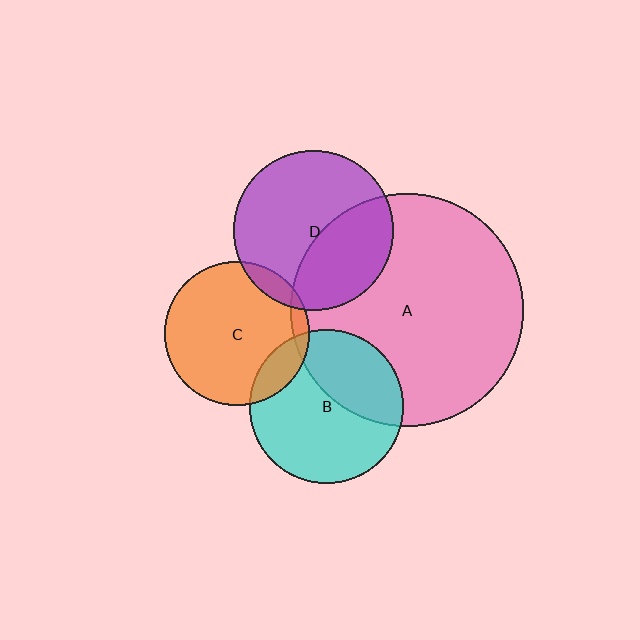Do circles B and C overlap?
Yes.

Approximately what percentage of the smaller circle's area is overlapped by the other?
Approximately 15%.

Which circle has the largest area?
Circle A (pink).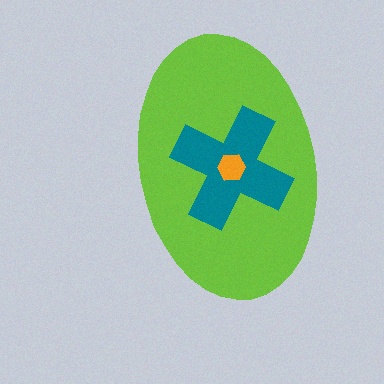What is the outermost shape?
The lime ellipse.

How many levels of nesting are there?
3.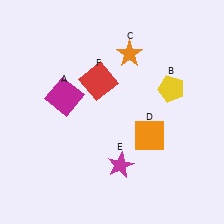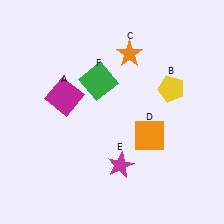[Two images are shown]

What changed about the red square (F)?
In Image 1, F is red. In Image 2, it changed to green.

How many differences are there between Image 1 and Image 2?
There is 1 difference between the two images.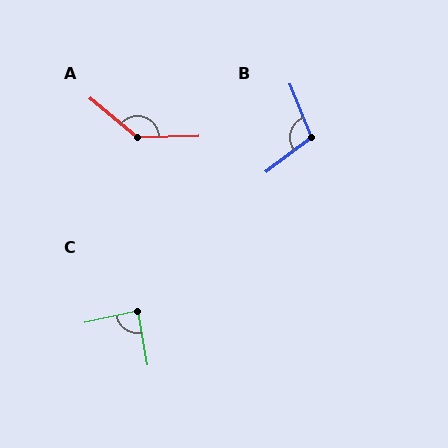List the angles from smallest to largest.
C (89°), B (106°), A (139°).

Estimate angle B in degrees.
Approximately 106 degrees.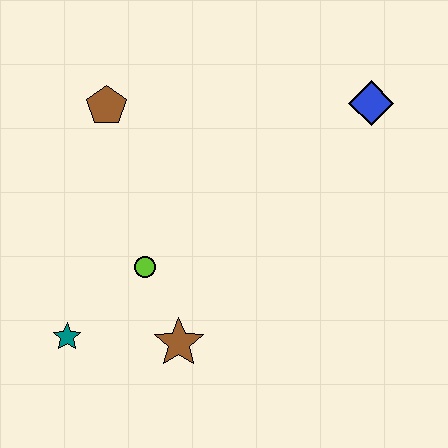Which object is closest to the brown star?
The lime circle is closest to the brown star.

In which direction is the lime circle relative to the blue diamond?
The lime circle is to the left of the blue diamond.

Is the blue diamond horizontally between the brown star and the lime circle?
No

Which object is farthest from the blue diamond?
The teal star is farthest from the blue diamond.